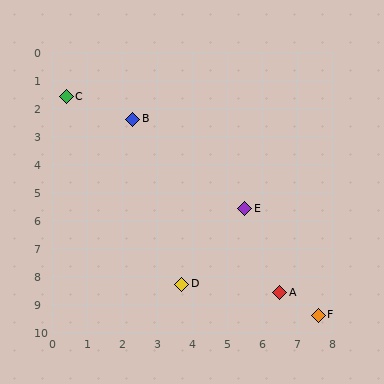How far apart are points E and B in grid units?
Points E and B are about 4.5 grid units apart.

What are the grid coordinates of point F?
Point F is at approximately (7.6, 9.4).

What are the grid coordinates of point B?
Point B is at approximately (2.3, 2.4).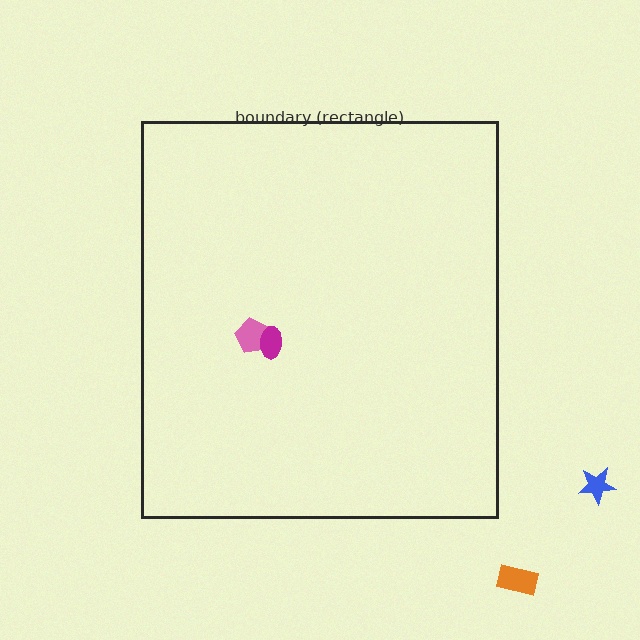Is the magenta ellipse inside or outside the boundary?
Inside.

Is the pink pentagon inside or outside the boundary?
Inside.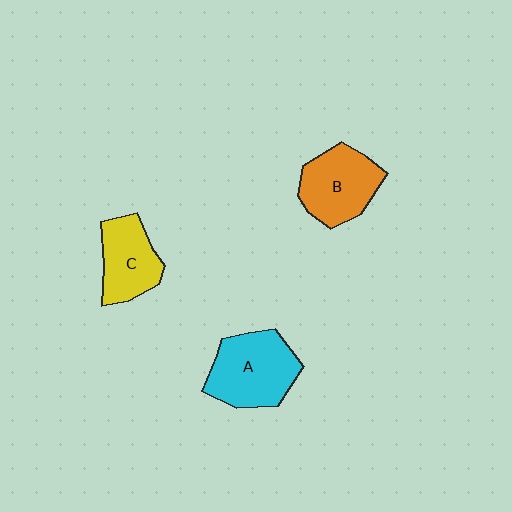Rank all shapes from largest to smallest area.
From largest to smallest: A (cyan), B (orange), C (yellow).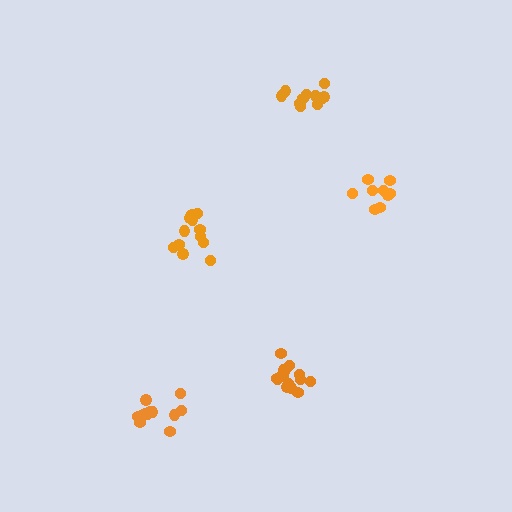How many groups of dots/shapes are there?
There are 5 groups.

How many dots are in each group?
Group 1: 9 dots, Group 2: 15 dots, Group 3: 13 dots, Group 4: 11 dots, Group 5: 13 dots (61 total).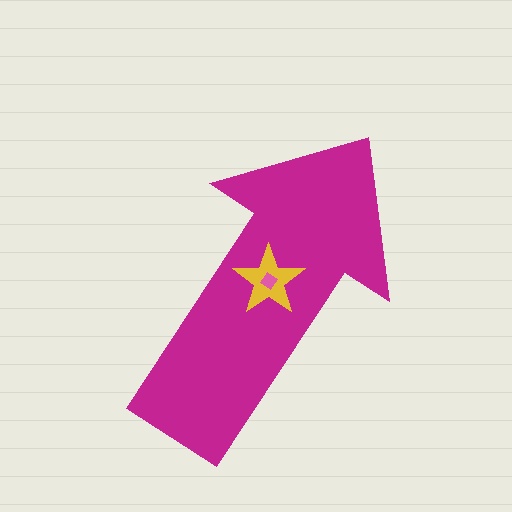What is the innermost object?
The pink diamond.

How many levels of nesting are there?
3.